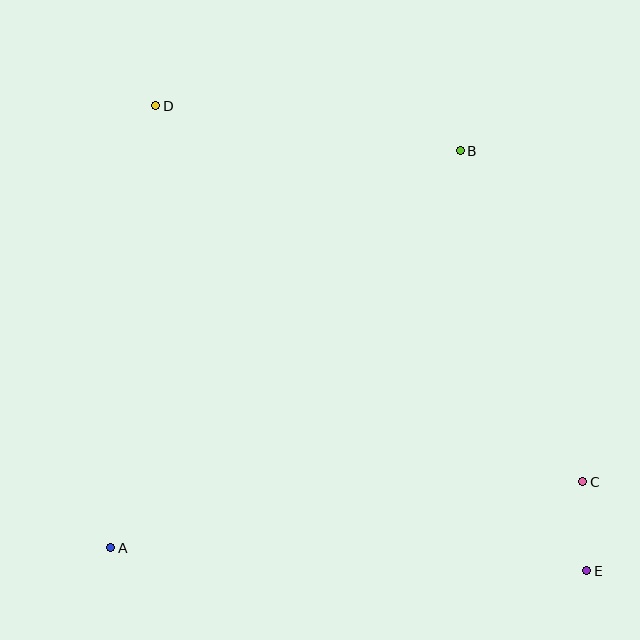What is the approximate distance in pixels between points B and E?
The distance between B and E is approximately 438 pixels.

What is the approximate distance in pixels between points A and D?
The distance between A and D is approximately 444 pixels.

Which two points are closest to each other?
Points C and E are closest to each other.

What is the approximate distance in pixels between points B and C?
The distance between B and C is approximately 353 pixels.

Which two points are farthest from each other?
Points D and E are farthest from each other.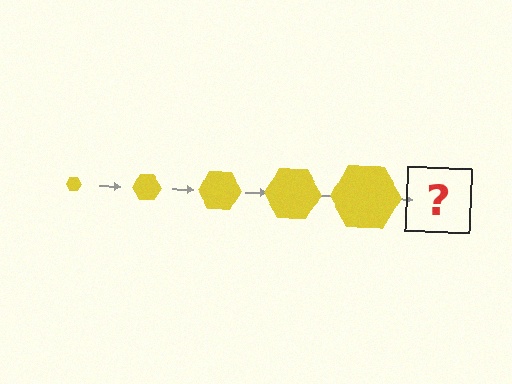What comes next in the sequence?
The next element should be a yellow hexagon, larger than the previous one.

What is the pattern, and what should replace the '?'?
The pattern is that the hexagon gets progressively larger each step. The '?' should be a yellow hexagon, larger than the previous one.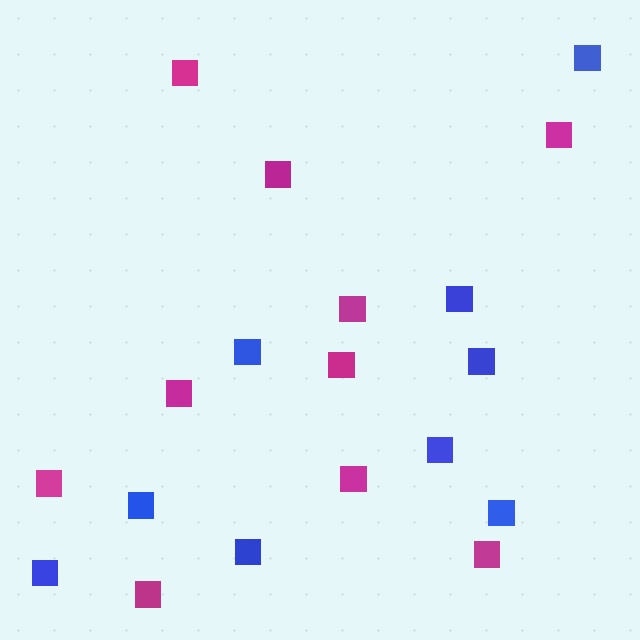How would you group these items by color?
There are 2 groups: one group of magenta squares (10) and one group of blue squares (9).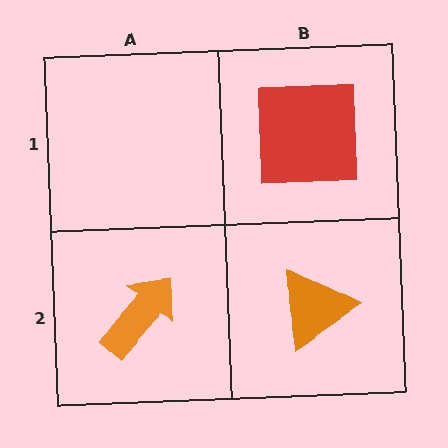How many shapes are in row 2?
2 shapes.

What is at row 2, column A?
An orange arrow.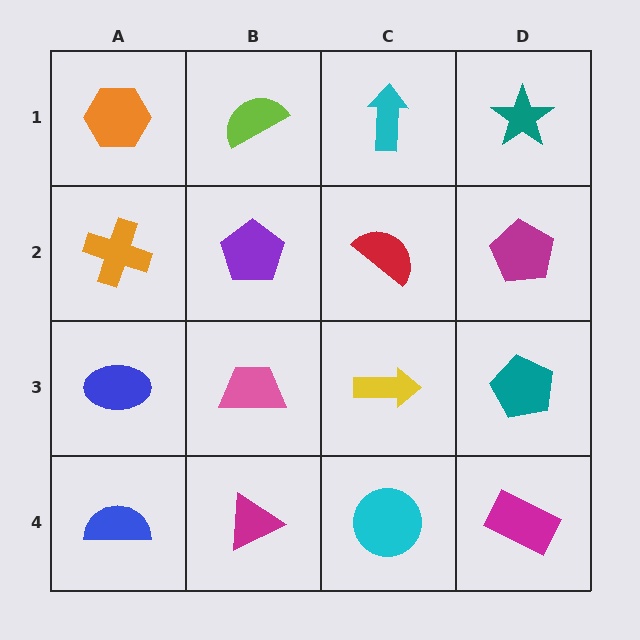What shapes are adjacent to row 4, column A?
A blue ellipse (row 3, column A), a magenta triangle (row 4, column B).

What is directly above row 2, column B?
A lime semicircle.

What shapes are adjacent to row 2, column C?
A cyan arrow (row 1, column C), a yellow arrow (row 3, column C), a purple pentagon (row 2, column B), a magenta pentagon (row 2, column D).